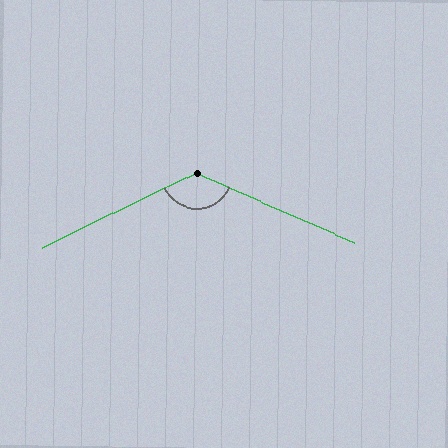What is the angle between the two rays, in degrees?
Approximately 130 degrees.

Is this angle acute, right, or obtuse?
It is obtuse.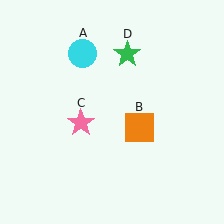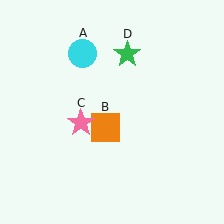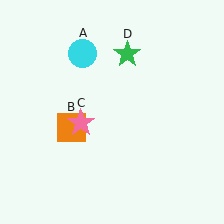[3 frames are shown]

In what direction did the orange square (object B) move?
The orange square (object B) moved left.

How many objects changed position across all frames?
1 object changed position: orange square (object B).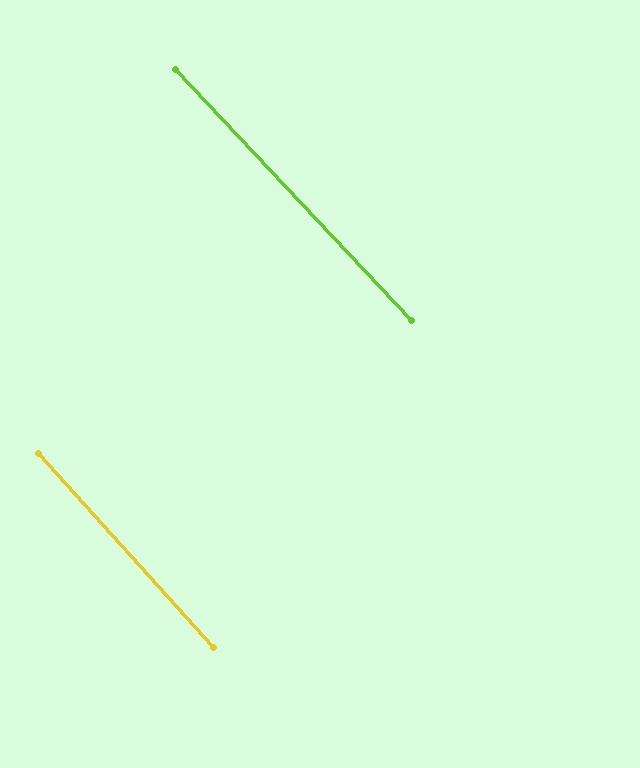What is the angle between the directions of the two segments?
Approximately 1 degree.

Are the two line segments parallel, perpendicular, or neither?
Parallel — their directions differ by only 1.2°.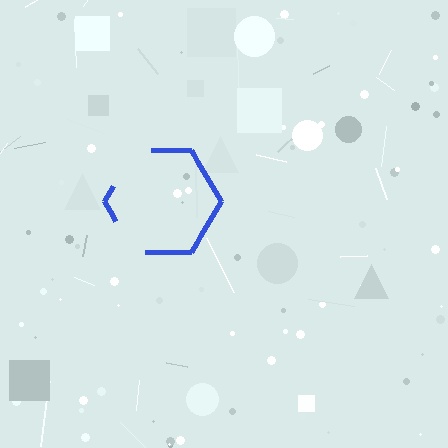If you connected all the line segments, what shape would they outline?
They would outline a hexagon.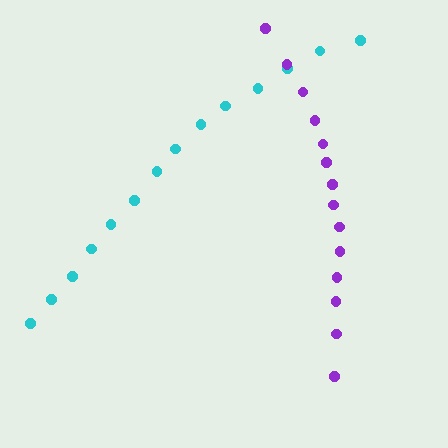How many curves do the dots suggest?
There are 2 distinct paths.